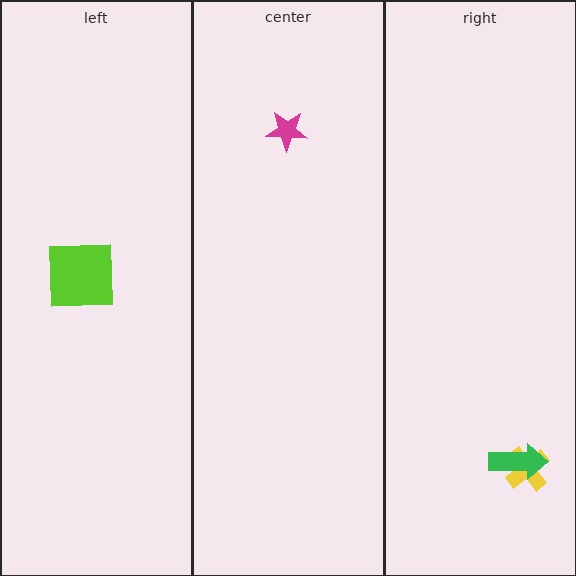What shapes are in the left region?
The lime square.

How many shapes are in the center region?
1.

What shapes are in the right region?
The yellow cross, the green arrow.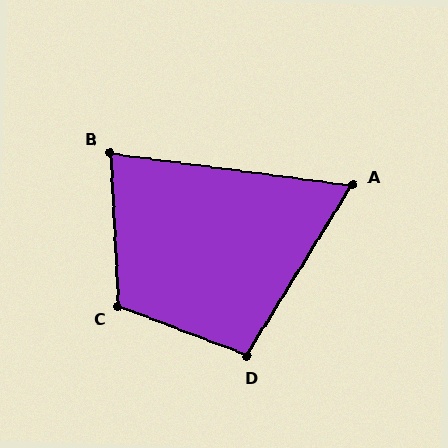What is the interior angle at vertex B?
Approximately 80 degrees (acute).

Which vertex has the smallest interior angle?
A, at approximately 66 degrees.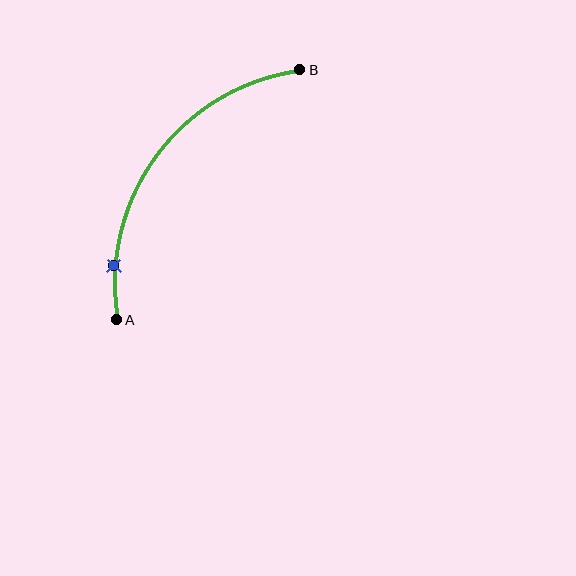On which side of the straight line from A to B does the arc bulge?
The arc bulges above and to the left of the straight line connecting A and B.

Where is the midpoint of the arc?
The arc midpoint is the point on the curve farthest from the straight line joining A and B. It sits above and to the left of that line.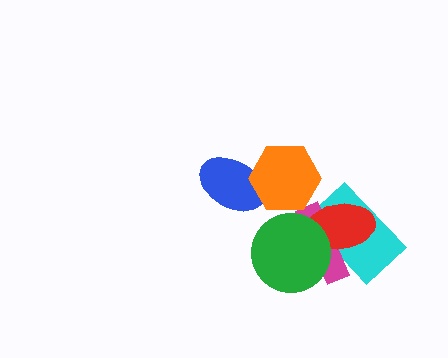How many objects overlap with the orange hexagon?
1 object overlaps with the orange hexagon.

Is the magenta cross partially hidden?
Yes, it is partially covered by another shape.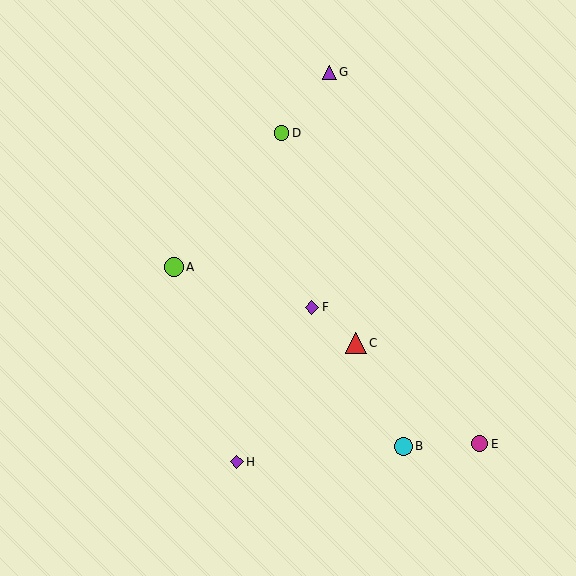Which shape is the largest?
The red triangle (labeled C) is the largest.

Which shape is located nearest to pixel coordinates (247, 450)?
The purple diamond (labeled H) at (237, 462) is nearest to that location.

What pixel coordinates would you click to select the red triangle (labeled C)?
Click at (356, 343) to select the red triangle C.